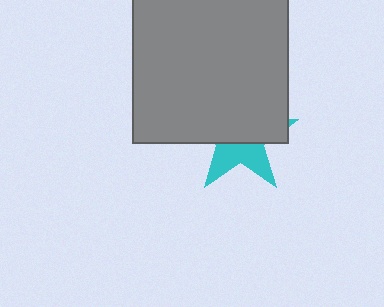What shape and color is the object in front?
The object in front is a gray square.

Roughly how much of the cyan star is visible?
A small part of it is visible (roughly 40%).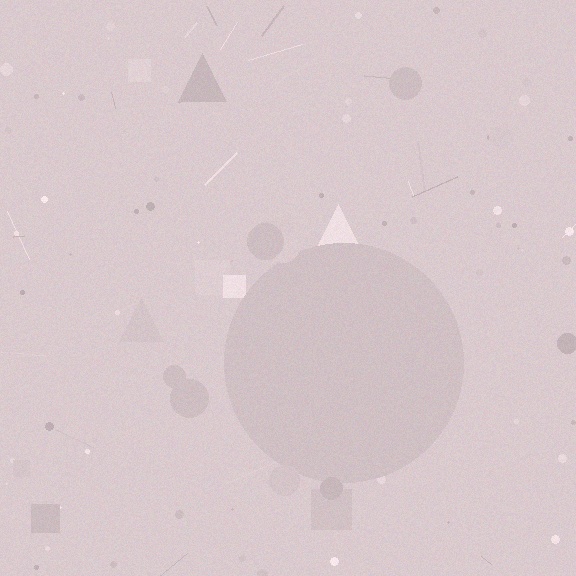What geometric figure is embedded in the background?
A circle is embedded in the background.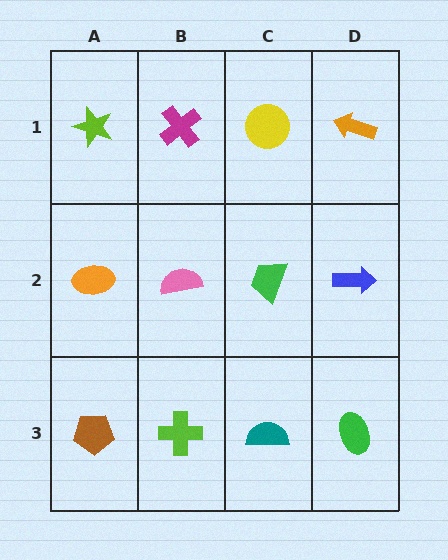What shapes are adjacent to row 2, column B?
A magenta cross (row 1, column B), a lime cross (row 3, column B), an orange ellipse (row 2, column A), a green trapezoid (row 2, column C).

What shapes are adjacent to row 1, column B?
A pink semicircle (row 2, column B), a lime star (row 1, column A), a yellow circle (row 1, column C).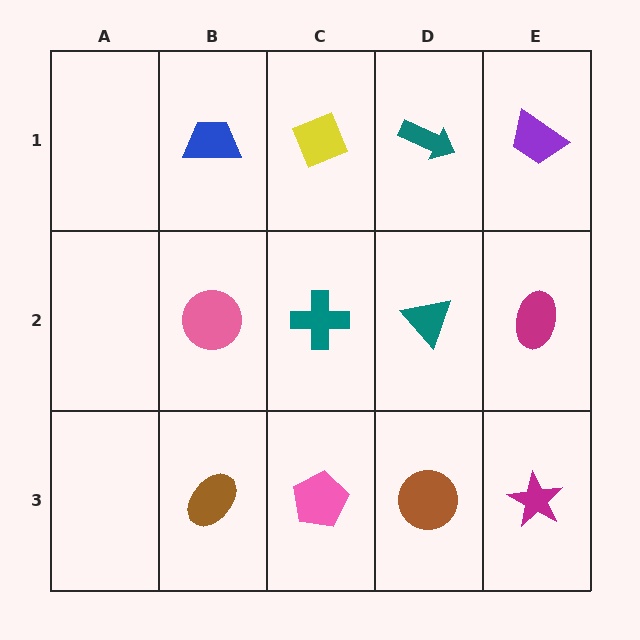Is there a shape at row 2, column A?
No, that cell is empty.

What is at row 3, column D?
A brown circle.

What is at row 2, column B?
A pink circle.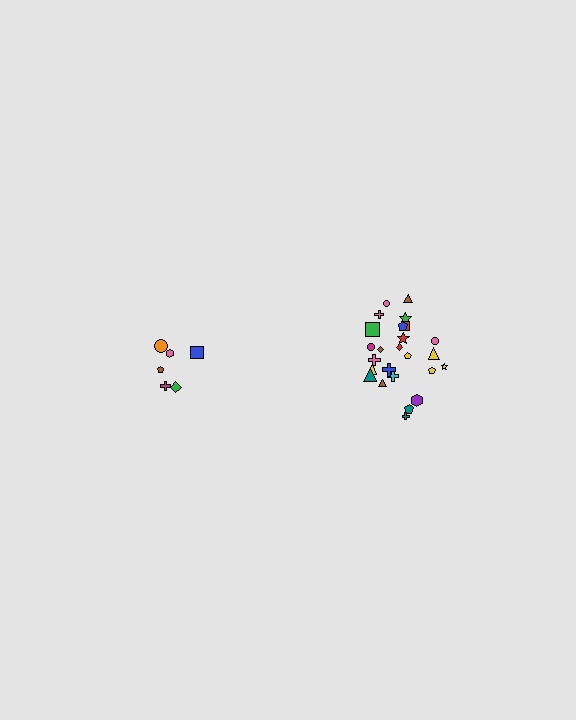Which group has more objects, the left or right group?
The right group.